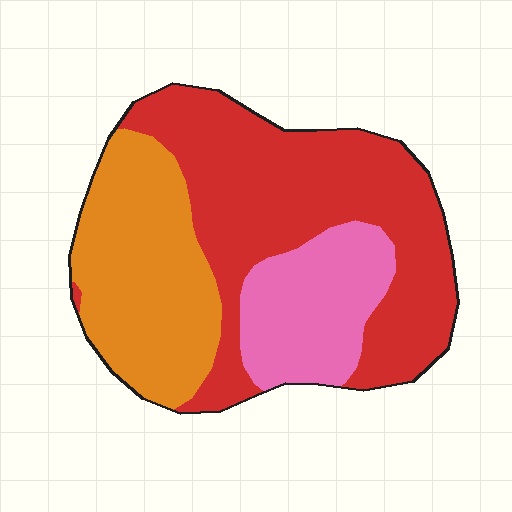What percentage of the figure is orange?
Orange covers about 30% of the figure.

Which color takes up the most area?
Red, at roughly 50%.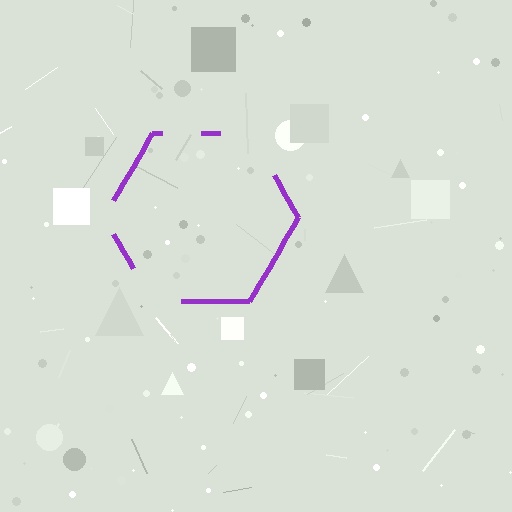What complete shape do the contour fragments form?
The contour fragments form a hexagon.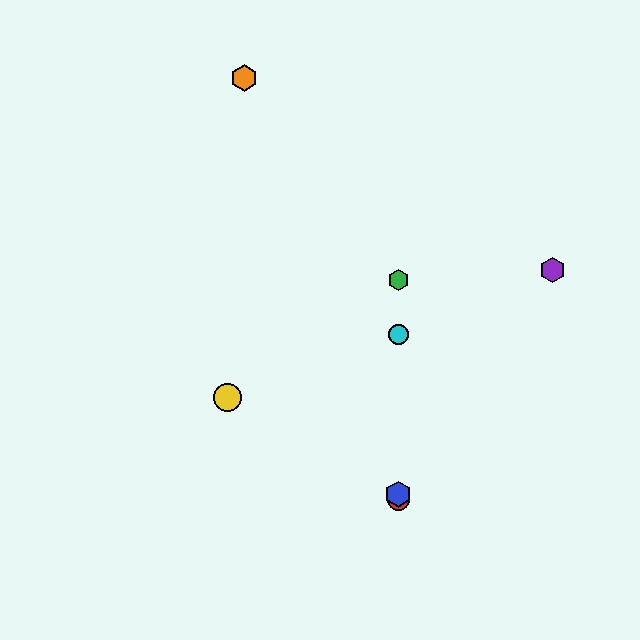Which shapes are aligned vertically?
The red circle, the blue hexagon, the green hexagon, the cyan circle are aligned vertically.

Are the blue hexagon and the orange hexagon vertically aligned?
No, the blue hexagon is at x≈398 and the orange hexagon is at x≈245.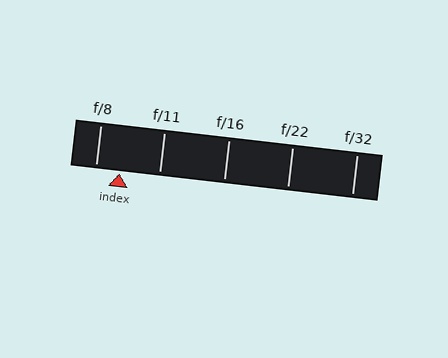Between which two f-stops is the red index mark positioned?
The index mark is between f/8 and f/11.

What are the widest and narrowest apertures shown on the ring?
The widest aperture shown is f/8 and the narrowest is f/32.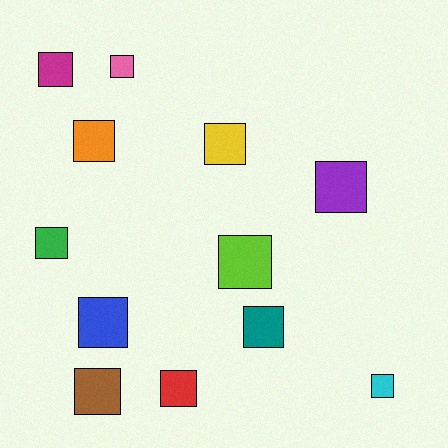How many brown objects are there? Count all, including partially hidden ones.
There is 1 brown object.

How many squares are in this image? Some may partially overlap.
There are 12 squares.